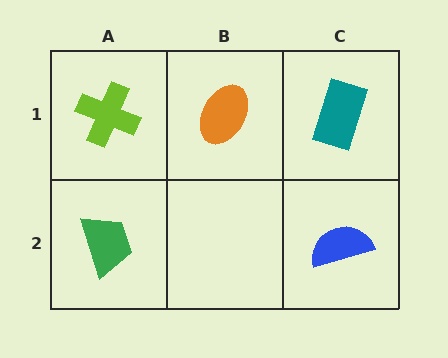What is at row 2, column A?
A green trapezoid.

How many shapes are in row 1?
3 shapes.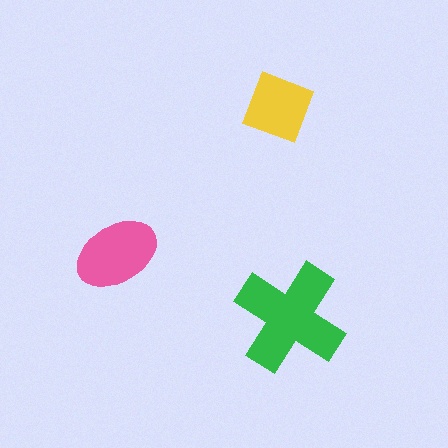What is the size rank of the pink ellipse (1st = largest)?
2nd.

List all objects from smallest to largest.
The yellow square, the pink ellipse, the green cross.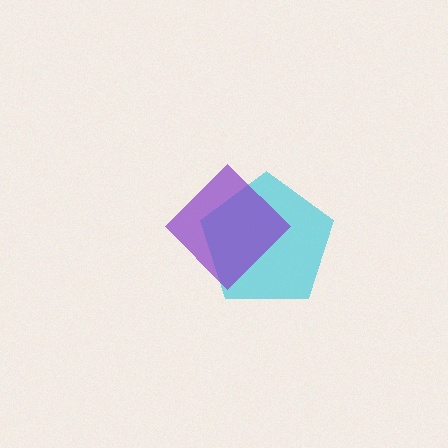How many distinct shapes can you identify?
There are 2 distinct shapes: a cyan pentagon, a purple diamond.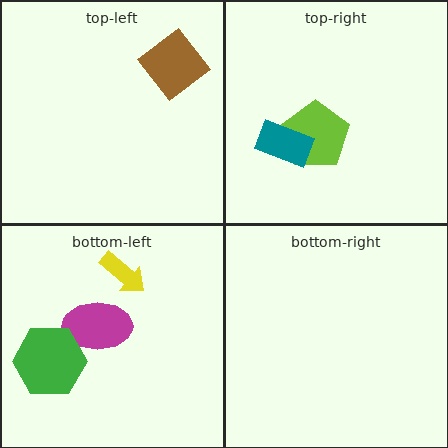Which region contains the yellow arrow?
The bottom-left region.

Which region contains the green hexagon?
The bottom-left region.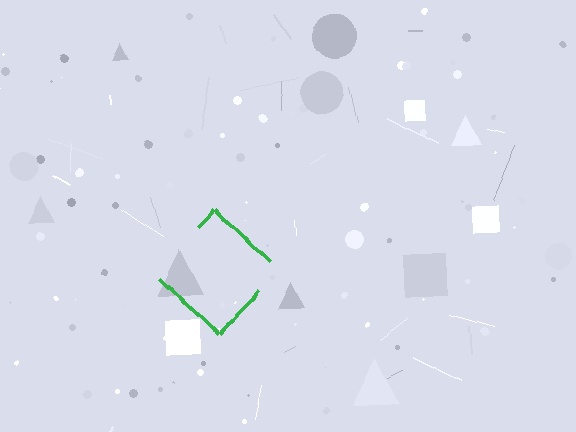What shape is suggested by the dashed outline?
The dashed outline suggests a diamond.